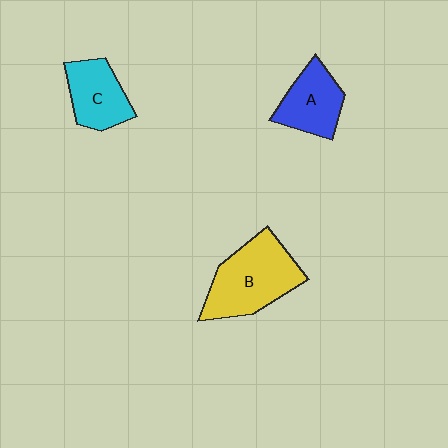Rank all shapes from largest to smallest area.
From largest to smallest: B (yellow), A (blue), C (cyan).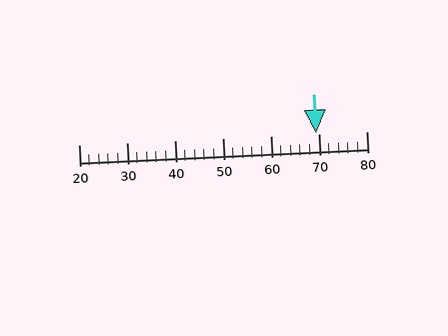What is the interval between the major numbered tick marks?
The major tick marks are spaced 10 units apart.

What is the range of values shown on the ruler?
The ruler shows values from 20 to 80.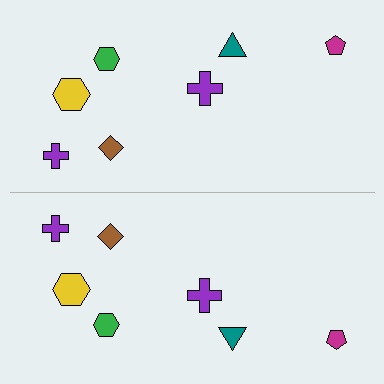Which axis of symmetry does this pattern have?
The pattern has a horizontal axis of symmetry running through the center of the image.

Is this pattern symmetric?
Yes, this pattern has bilateral (reflection) symmetry.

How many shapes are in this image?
There are 14 shapes in this image.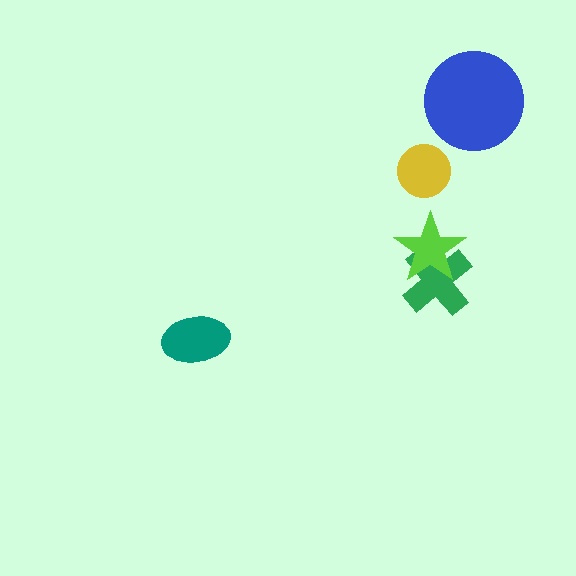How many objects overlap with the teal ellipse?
0 objects overlap with the teal ellipse.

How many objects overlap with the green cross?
1 object overlaps with the green cross.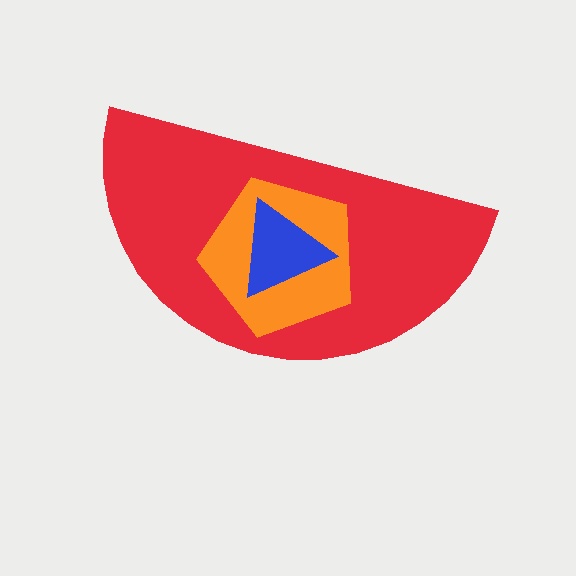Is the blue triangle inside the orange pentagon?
Yes.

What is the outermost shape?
The red semicircle.